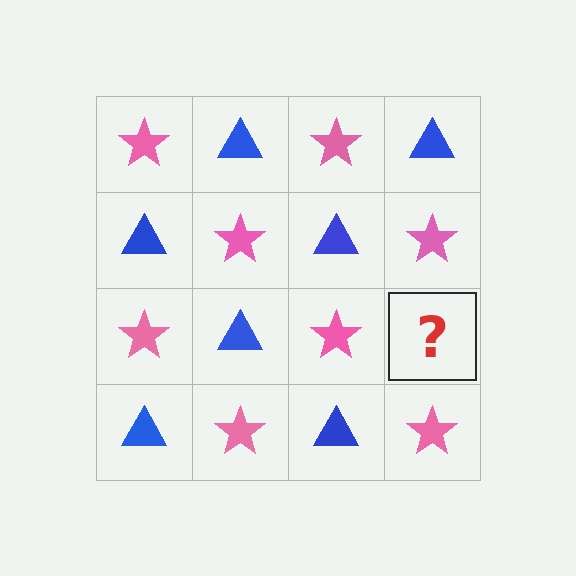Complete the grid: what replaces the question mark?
The question mark should be replaced with a blue triangle.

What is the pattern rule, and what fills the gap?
The rule is that it alternates pink star and blue triangle in a checkerboard pattern. The gap should be filled with a blue triangle.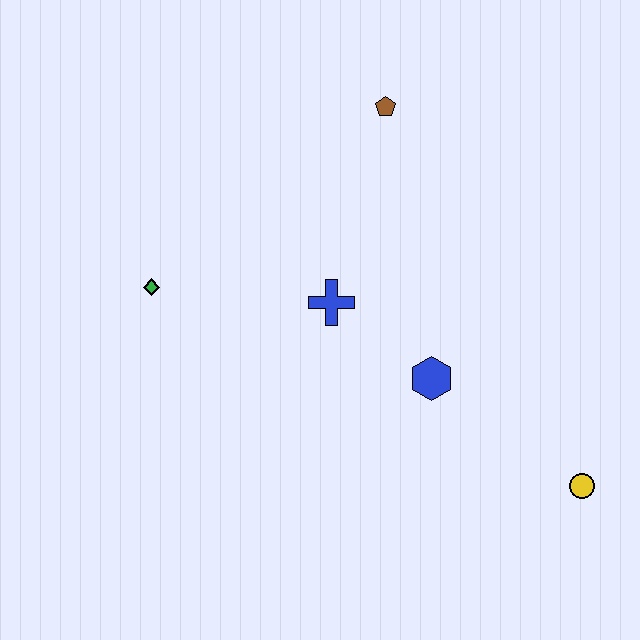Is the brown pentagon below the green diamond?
No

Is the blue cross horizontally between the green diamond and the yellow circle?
Yes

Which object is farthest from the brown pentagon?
The yellow circle is farthest from the brown pentagon.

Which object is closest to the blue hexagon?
The blue cross is closest to the blue hexagon.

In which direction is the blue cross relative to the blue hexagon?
The blue cross is to the left of the blue hexagon.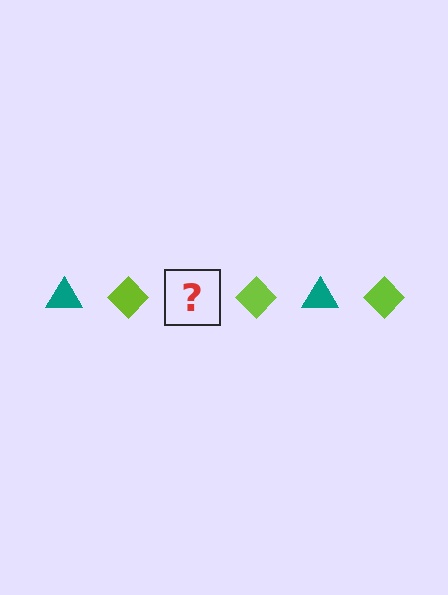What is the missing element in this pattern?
The missing element is a teal triangle.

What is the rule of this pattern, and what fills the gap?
The rule is that the pattern alternates between teal triangle and lime diamond. The gap should be filled with a teal triangle.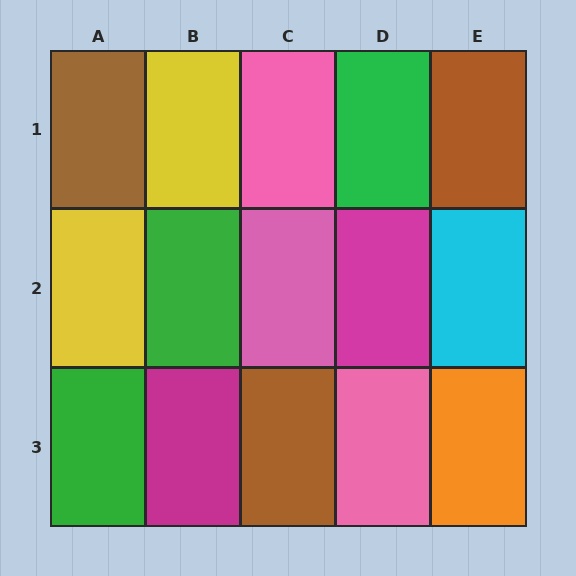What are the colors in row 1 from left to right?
Brown, yellow, pink, green, brown.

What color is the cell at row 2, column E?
Cyan.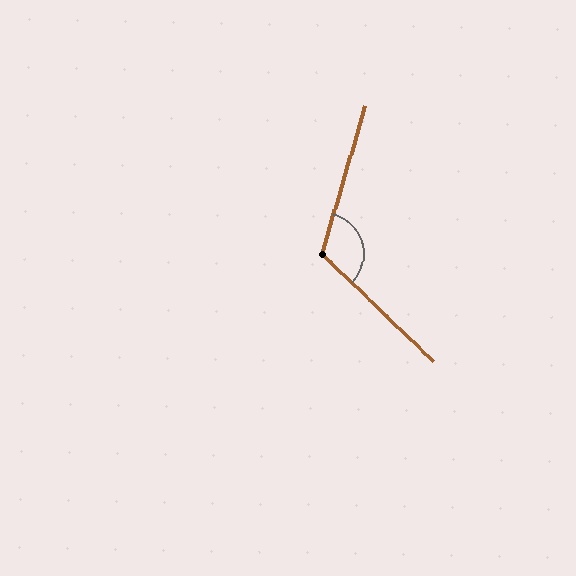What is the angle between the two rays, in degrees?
Approximately 118 degrees.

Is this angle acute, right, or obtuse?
It is obtuse.